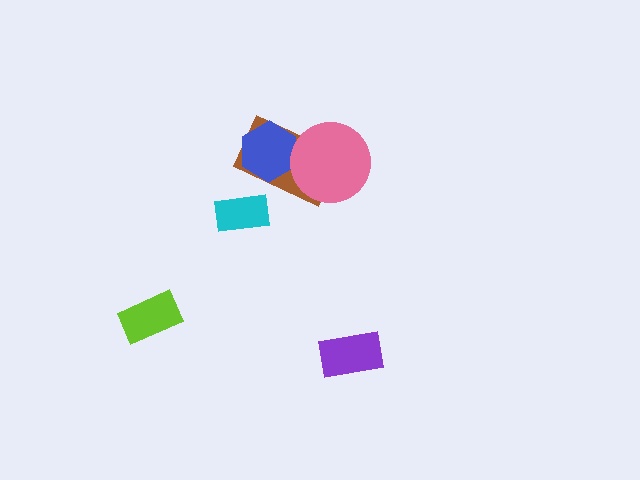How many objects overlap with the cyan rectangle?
0 objects overlap with the cyan rectangle.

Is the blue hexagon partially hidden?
Yes, it is partially covered by another shape.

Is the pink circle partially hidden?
No, no other shape covers it.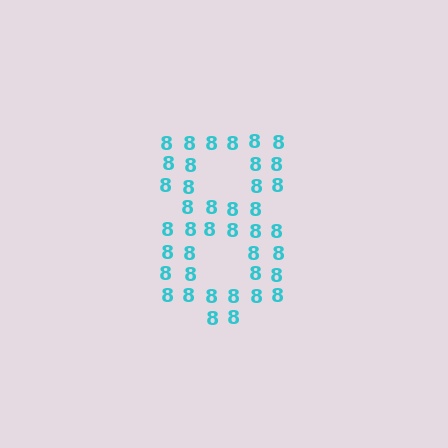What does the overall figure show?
The overall figure shows the digit 8.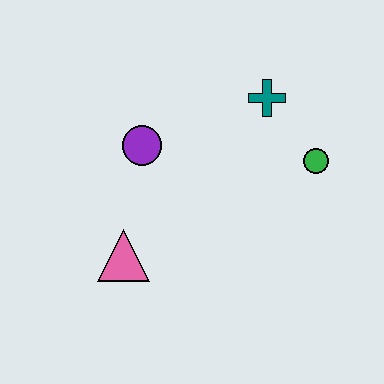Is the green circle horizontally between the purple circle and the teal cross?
No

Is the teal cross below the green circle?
No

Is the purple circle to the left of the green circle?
Yes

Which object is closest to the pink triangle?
The purple circle is closest to the pink triangle.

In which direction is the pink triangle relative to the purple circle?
The pink triangle is below the purple circle.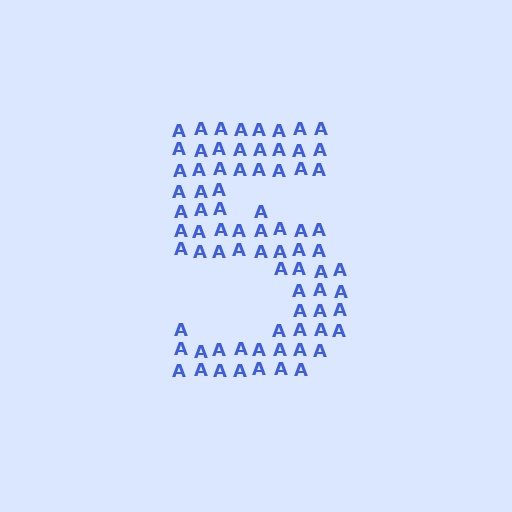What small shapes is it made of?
It is made of small letter A's.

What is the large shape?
The large shape is the digit 5.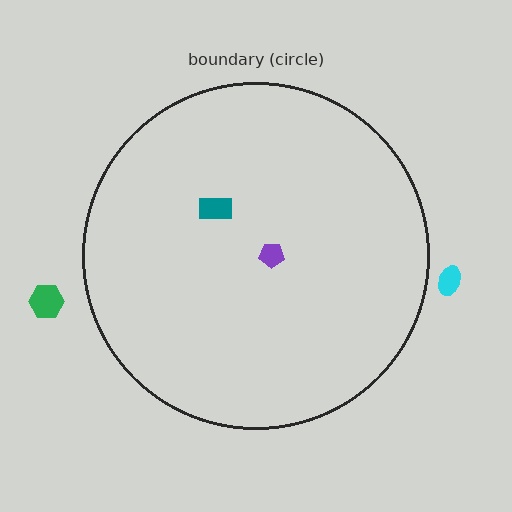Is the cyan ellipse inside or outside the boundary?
Outside.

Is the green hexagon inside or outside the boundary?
Outside.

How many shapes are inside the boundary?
2 inside, 2 outside.